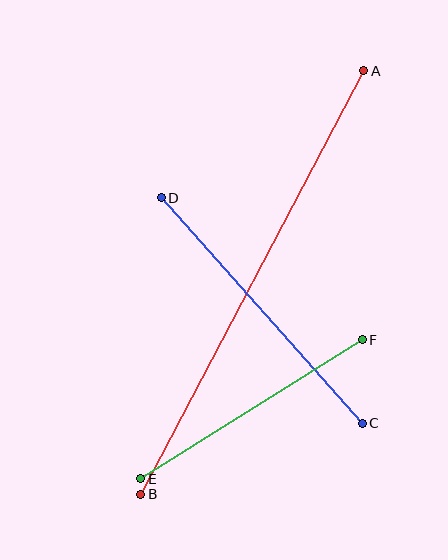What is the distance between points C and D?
The distance is approximately 302 pixels.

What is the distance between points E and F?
The distance is approximately 262 pixels.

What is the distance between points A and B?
The distance is approximately 479 pixels.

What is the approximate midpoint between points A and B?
The midpoint is at approximately (252, 282) pixels.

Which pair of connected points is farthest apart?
Points A and B are farthest apart.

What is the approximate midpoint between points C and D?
The midpoint is at approximately (262, 311) pixels.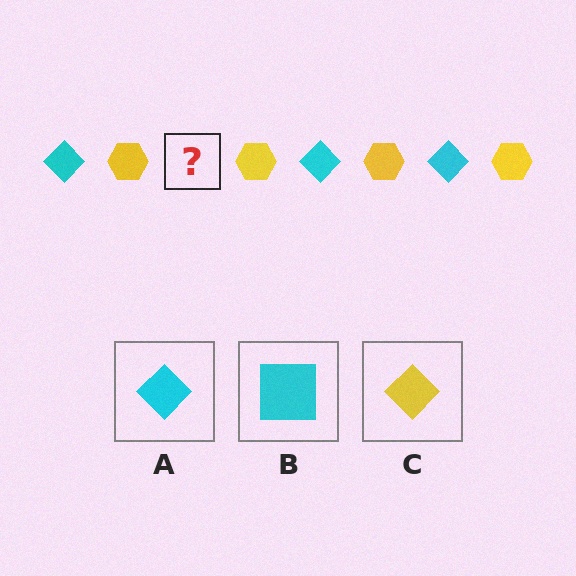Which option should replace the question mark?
Option A.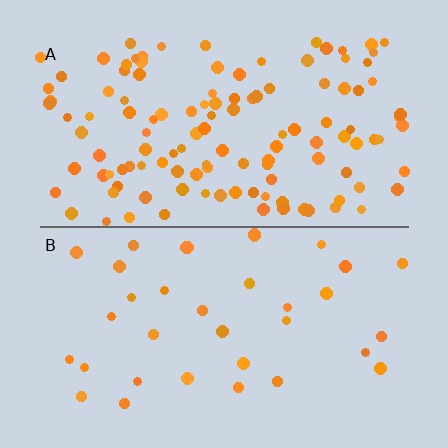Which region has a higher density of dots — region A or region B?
A (the top).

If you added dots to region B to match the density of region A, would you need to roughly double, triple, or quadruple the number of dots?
Approximately triple.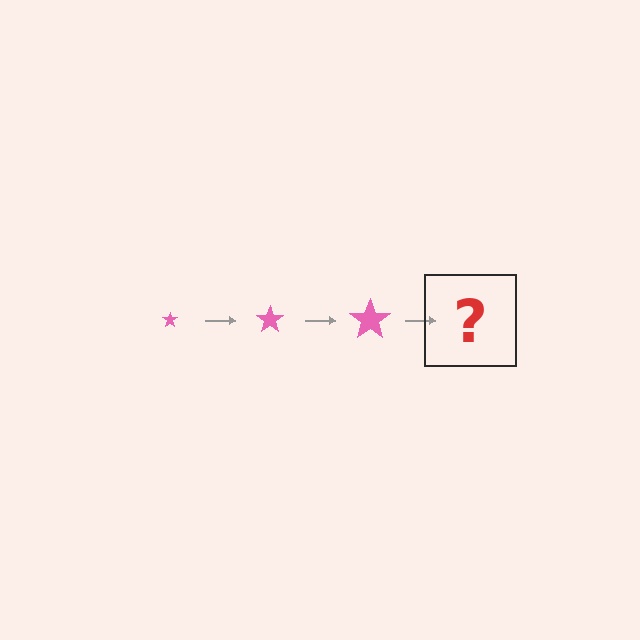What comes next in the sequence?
The next element should be a pink star, larger than the previous one.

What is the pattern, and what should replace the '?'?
The pattern is that the star gets progressively larger each step. The '?' should be a pink star, larger than the previous one.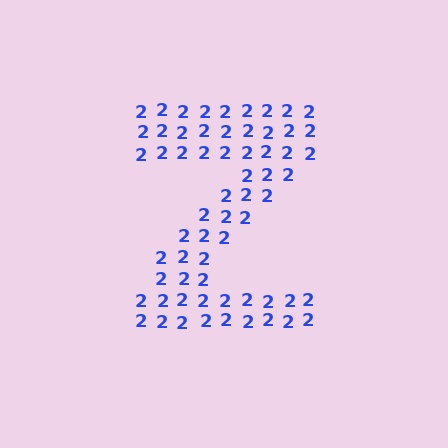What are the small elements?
The small elements are digit 2's.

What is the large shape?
The large shape is the letter Z.